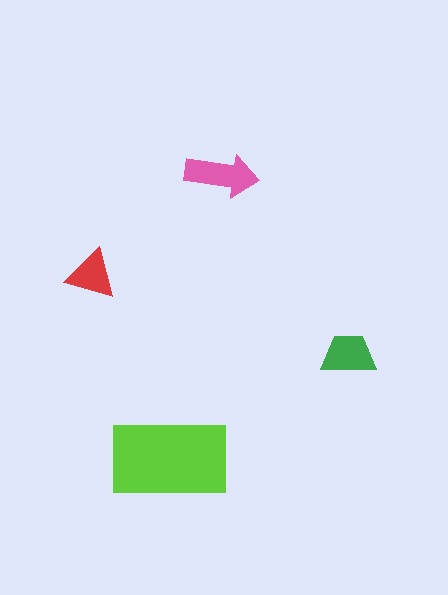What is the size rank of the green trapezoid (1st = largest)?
3rd.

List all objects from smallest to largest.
The red triangle, the green trapezoid, the pink arrow, the lime rectangle.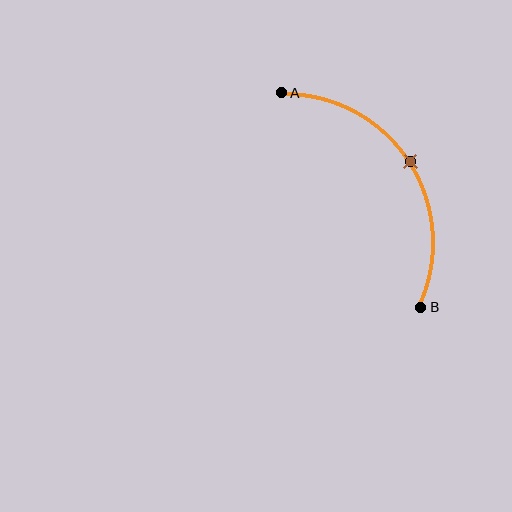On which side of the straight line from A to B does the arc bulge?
The arc bulges to the right of the straight line connecting A and B.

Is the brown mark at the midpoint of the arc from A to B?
Yes. The brown mark lies on the arc at equal arc-length from both A and B — it is the arc midpoint.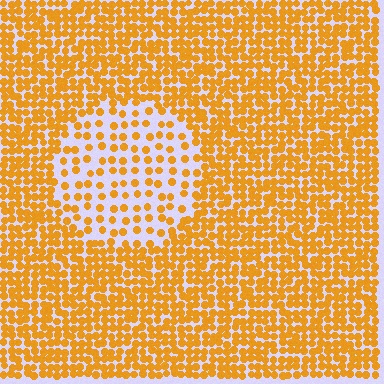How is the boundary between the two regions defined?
The boundary is defined by a change in element density (approximately 2.4x ratio). All elements are the same color, size, and shape.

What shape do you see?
I see a circle.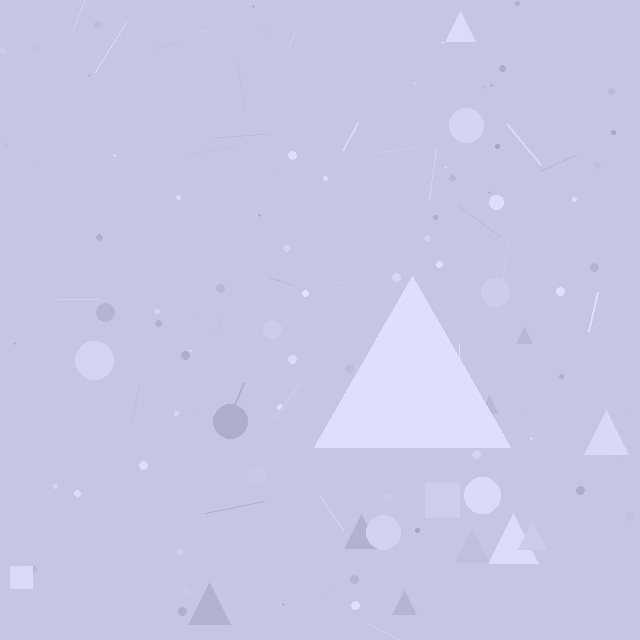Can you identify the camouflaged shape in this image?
The camouflaged shape is a triangle.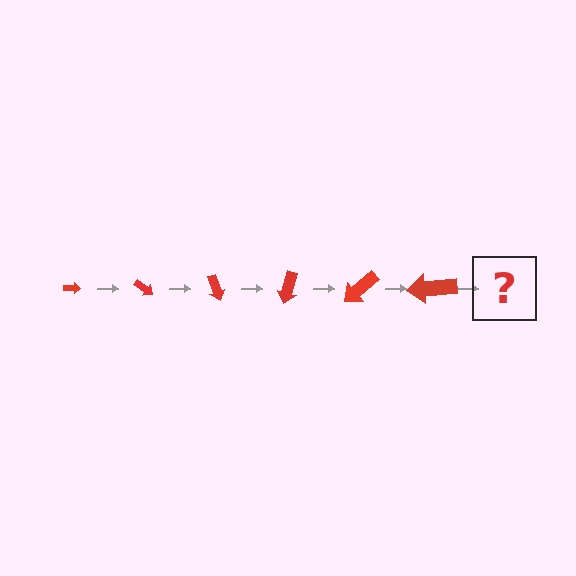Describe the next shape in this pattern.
It should be an arrow, larger than the previous one and rotated 210 degrees from the start.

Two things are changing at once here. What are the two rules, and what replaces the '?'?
The two rules are that the arrow grows larger each step and it rotates 35 degrees each step. The '?' should be an arrow, larger than the previous one and rotated 210 degrees from the start.